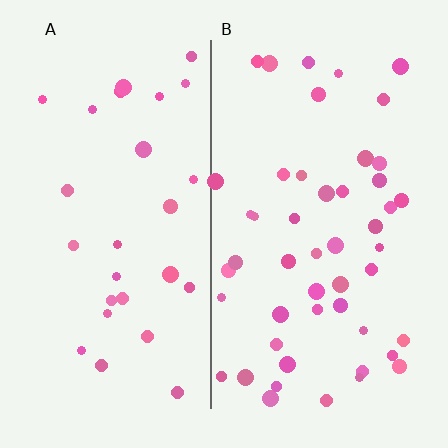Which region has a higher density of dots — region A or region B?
B (the right).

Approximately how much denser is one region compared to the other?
Approximately 1.8× — region B over region A.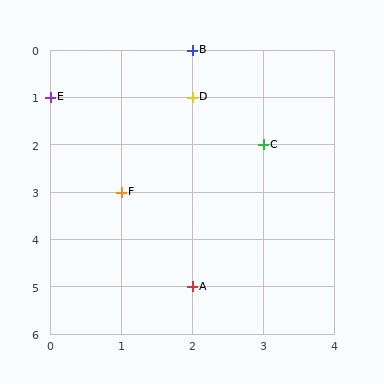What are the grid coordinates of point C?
Point C is at grid coordinates (3, 2).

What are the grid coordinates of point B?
Point B is at grid coordinates (2, 0).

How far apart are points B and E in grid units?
Points B and E are 2 columns and 1 row apart (about 2.2 grid units diagonally).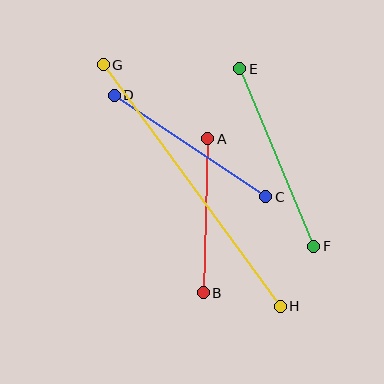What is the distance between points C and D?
The distance is approximately 182 pixels.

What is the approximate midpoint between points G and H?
The midpoint is at approximately (192, 186) pixels.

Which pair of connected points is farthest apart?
Points G and H are farthest apart.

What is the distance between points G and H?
The distance is approximately 299 pixels.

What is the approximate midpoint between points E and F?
The midpoint is at approximately (277, 157) pixels.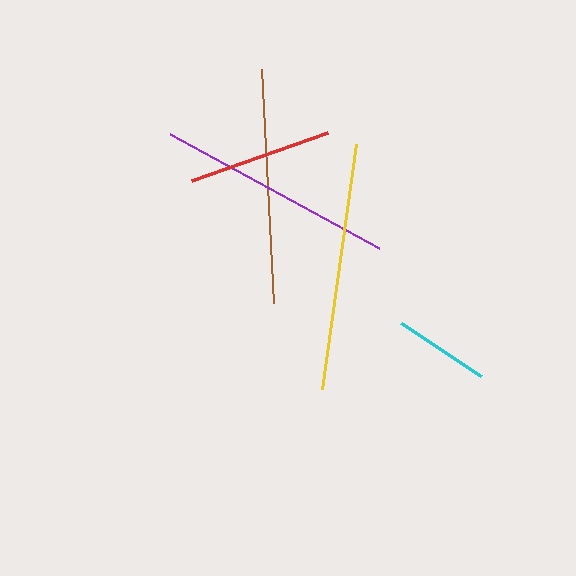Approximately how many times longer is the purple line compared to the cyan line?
The purple line is approximately 2.5 times the length of the cyan line.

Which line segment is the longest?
The yellow line is the longest at approximately 247 pixels.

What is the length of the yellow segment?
The yellow segment is approximately 247 pixels long.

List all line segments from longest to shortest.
From longest to shortest: yellow, purple, brown, red, cyan.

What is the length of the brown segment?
The brown segment is approximately 234 pixels long.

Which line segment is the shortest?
The cyan line is the shortest at approximately 95 pixels.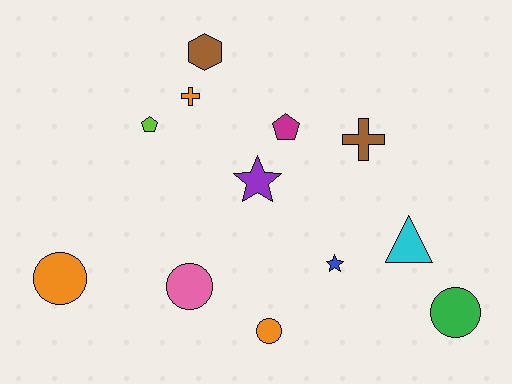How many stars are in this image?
There are 2 stars.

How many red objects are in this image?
There are no red objects.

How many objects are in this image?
There are 12 objects.